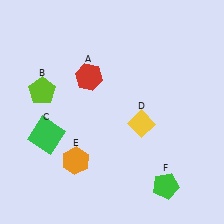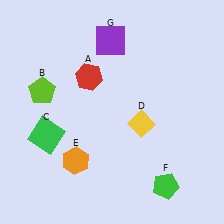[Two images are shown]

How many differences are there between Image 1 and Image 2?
There is 1 difference between the two images.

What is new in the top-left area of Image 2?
A purple square (G) was added in the top-left area of Image 2.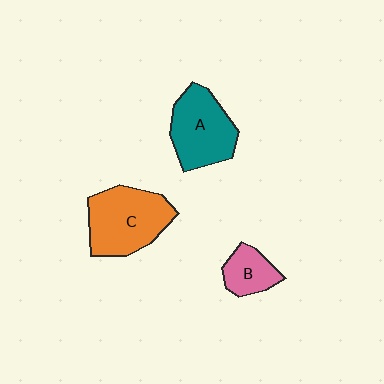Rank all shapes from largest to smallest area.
From largest to smallest: C (orange), A (teal), B (pink).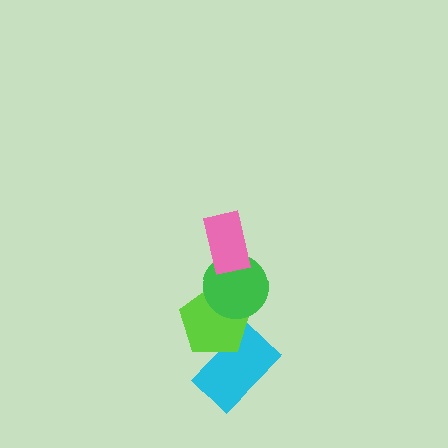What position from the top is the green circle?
The green circle is 2nd from the top.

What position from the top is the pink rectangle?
The pink rectangle is 1st from the top.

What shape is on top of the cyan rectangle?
The lime pentagon is on top of the cyan rectangle.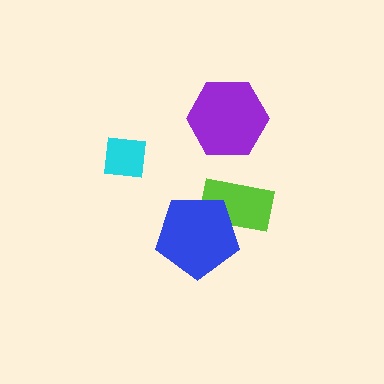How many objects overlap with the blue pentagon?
1 object overlaps with the blue pentagon.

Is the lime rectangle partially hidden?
Yes, it is partially covered by another shape.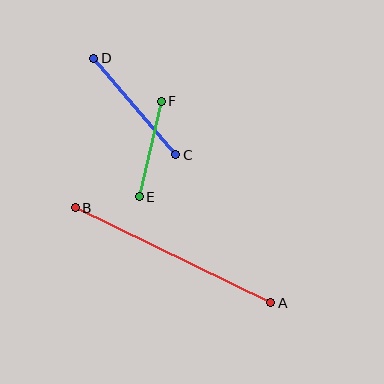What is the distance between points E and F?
The distance is approximately 98 pixels.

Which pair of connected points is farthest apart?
Points A and B are farthest apart.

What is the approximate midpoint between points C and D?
The midpoint is at approximately (135, 106) pixels.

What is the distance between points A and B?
The distance is approximately 217 pixels.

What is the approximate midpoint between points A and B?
The midpoint is at approximately (173, 255) pixels.